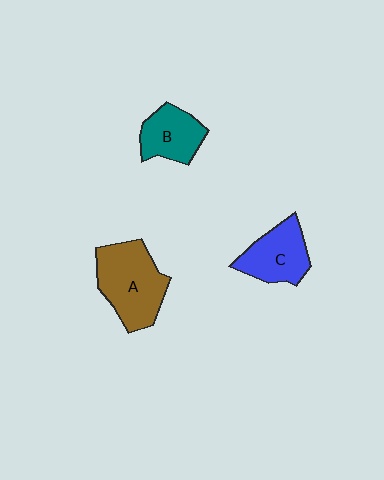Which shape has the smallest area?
Shape B (teal).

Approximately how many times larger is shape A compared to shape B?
Approximately 1.6 times.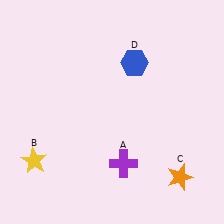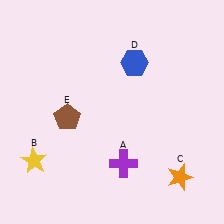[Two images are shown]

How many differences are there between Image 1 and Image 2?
There is 1 difference between the two images.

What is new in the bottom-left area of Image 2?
A brown pentagon (E) was added in the bottom-left area of Image 2.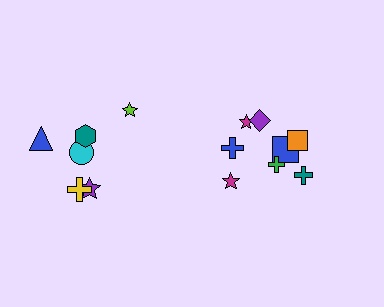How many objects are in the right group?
There are 8 objects.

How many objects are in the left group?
There are 6 objects.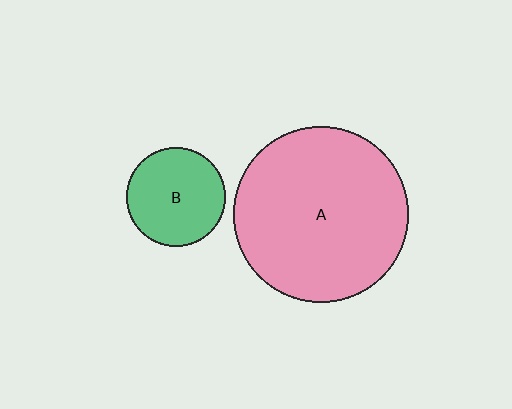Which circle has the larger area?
Circle A (pink).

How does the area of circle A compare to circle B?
Approximately 3.2 times.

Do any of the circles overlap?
No, none of the circles overlap.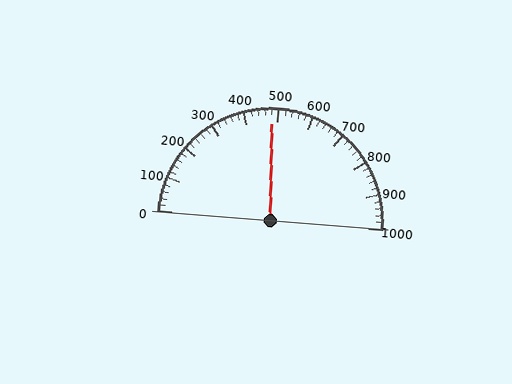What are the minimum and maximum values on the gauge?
The gauge ranges from 0 to 1000.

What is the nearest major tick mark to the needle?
The nearest major tick mark is 500.